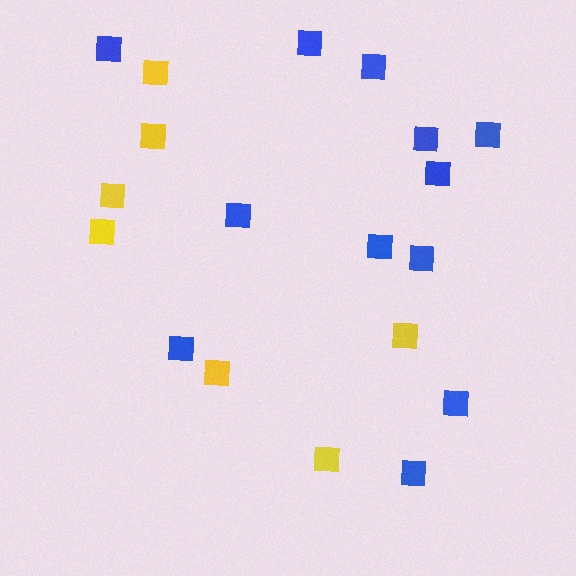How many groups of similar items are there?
There are 2 groups: one group of yellow squares (7) and one group of blue squares (12).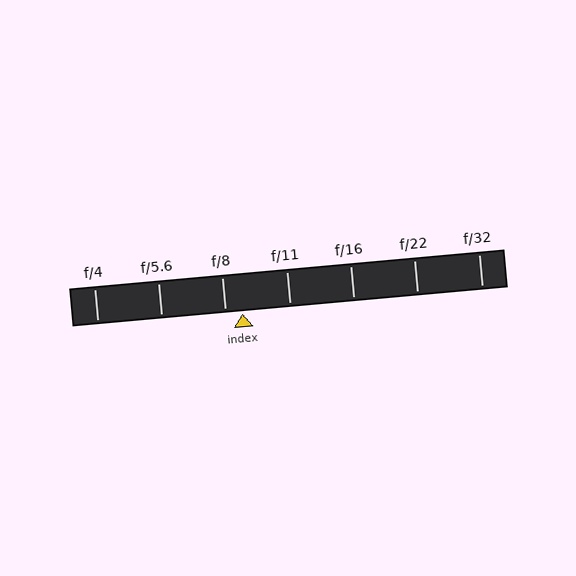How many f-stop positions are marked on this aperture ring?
There are 7 f-stop positions marked.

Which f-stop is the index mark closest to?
The index mark is closest to f/8.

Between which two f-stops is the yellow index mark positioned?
The index mark is between f/8 and f/11.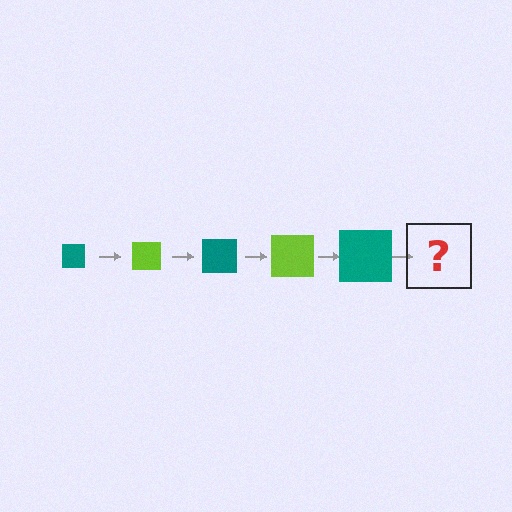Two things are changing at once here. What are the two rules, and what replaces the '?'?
The two rules are that the square grows larger each step and the color cycles through teal and lime. The '?' should be a lime square, larger than the previous one.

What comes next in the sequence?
The next element should be a lime square, larger than the previous one.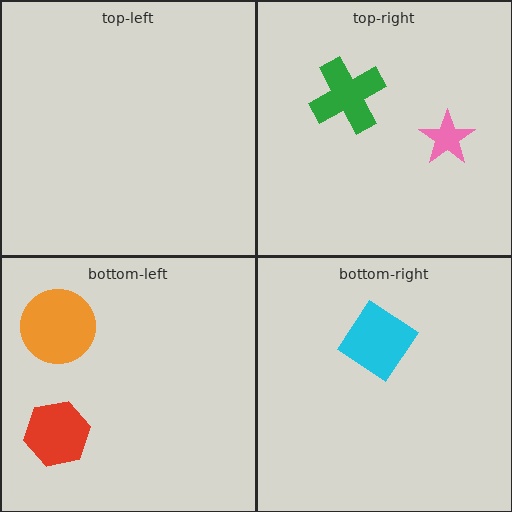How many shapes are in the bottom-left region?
2.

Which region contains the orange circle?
The bottom-left region.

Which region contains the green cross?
The top-right region.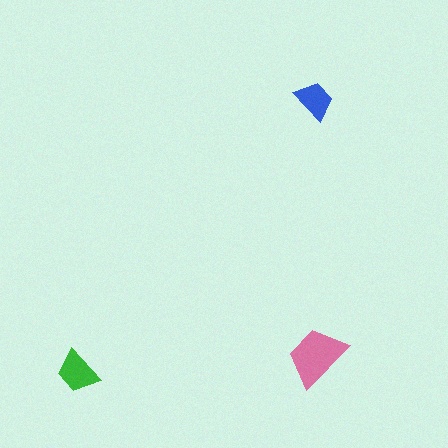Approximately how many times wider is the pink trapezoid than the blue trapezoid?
About 1.5 times wider.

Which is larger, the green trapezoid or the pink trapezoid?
The pink one.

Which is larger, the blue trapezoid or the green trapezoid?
The green one.